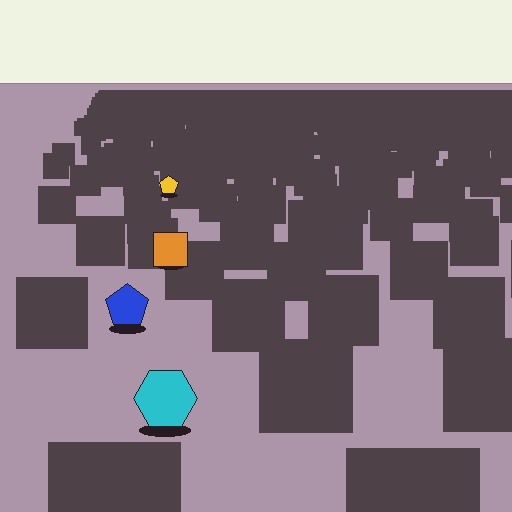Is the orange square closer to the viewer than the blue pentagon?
No. The blue pentagon is closer — you can tell from the texture gradient: the ground texture is coarser near it.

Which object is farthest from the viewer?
The yellow pentagon is farthest from the viewer. It appears smaller and the ground texture around it is denser.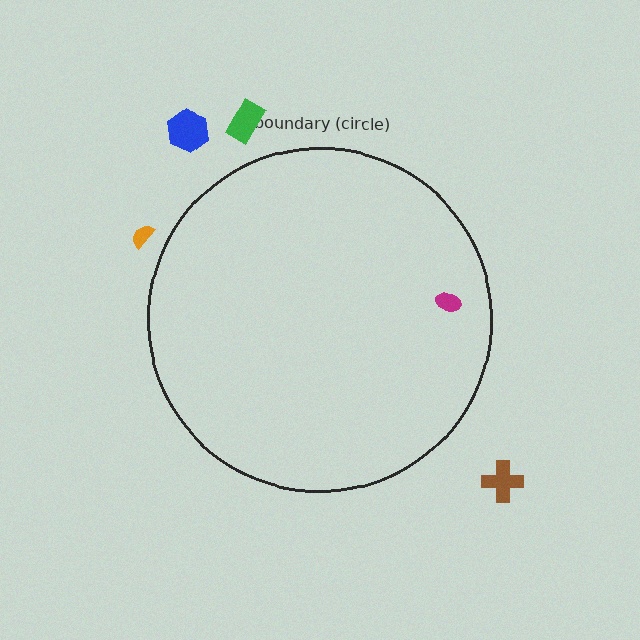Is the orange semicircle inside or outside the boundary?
Outside.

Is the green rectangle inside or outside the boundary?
Outside.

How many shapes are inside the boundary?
1 inside, 4 outside.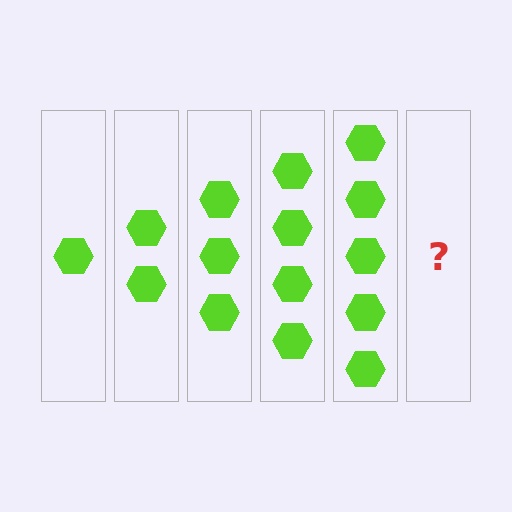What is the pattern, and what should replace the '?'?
The pattern is that each step adds one more hexagon. The '?' should be 6 hexagons.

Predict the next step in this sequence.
The next step is 6 hexagons.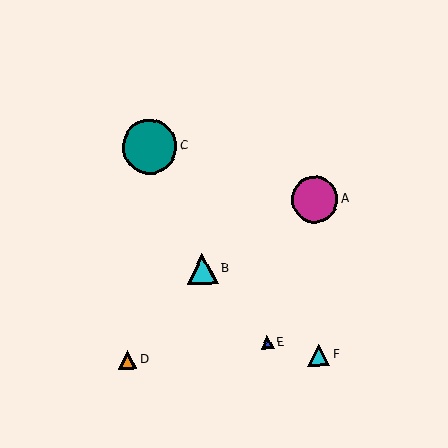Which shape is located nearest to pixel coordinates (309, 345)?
The cyan triangle (labeled F) at (319, 355) is nearest to that location.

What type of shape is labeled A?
Shape A is a magenta circle.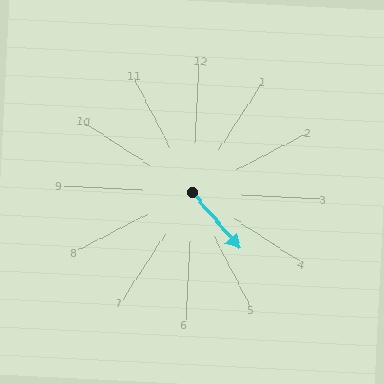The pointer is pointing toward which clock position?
Roughly 5 o'clock.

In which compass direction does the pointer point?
Southeast.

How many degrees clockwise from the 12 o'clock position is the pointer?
Approximately 137 degrees.